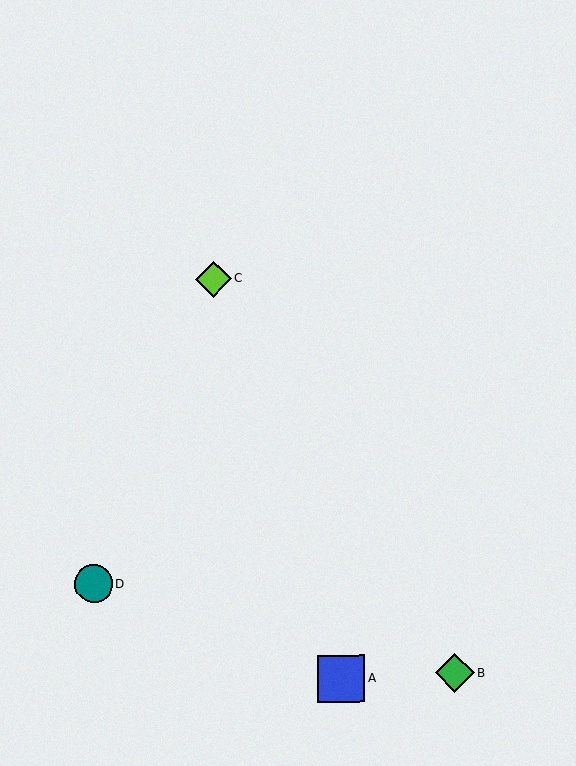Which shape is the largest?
The blue square (labeled A) is the largest.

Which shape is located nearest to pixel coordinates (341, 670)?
The blue square (labeled A) at (341, 678) is nearest to that location.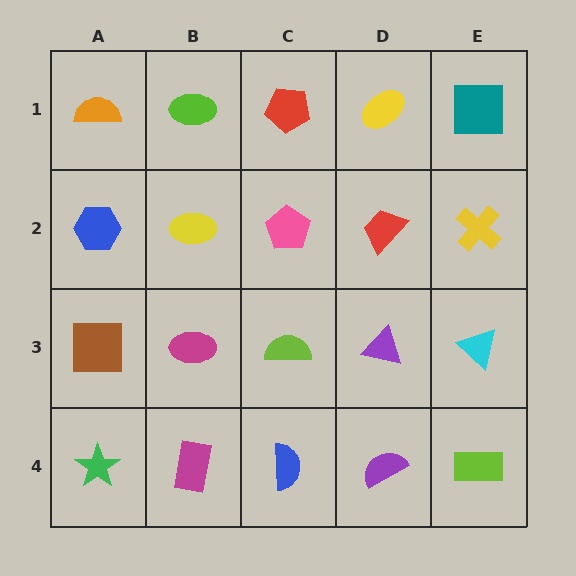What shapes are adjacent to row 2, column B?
A lime ellipse (row 1, column B), a magenta ellipse (row 3, column B), a blue hexagon (row 2, column A), a pink pentagon (row 2, column C).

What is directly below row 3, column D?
A purple semicircle.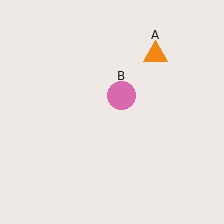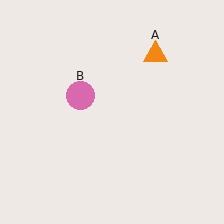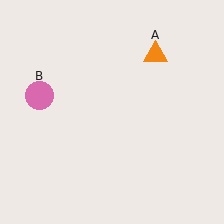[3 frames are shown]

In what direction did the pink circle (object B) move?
The pink circle (object B) moved left.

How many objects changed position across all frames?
1 object changed position: pink circle (object B).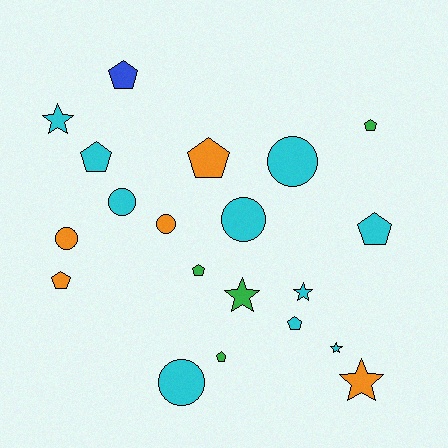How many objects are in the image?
There are 20 objects.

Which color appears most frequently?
Cyan, with 10 objects.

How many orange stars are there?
There is 1 orange star.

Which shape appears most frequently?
Pentagon, with 9 objects.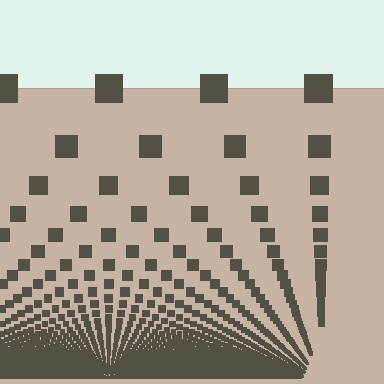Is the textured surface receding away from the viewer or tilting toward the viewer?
The surface appears to tilt toward the viewer. Texture elements get larger and sparser toward the top.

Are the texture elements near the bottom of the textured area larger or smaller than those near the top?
Smaller. The gradient is inverted — elements near the bottom are smaller and denser.